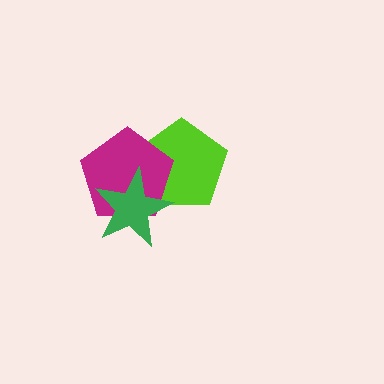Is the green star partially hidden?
No, no other shape covers it.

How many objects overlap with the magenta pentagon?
2 objects overlap with the magenta pentagon.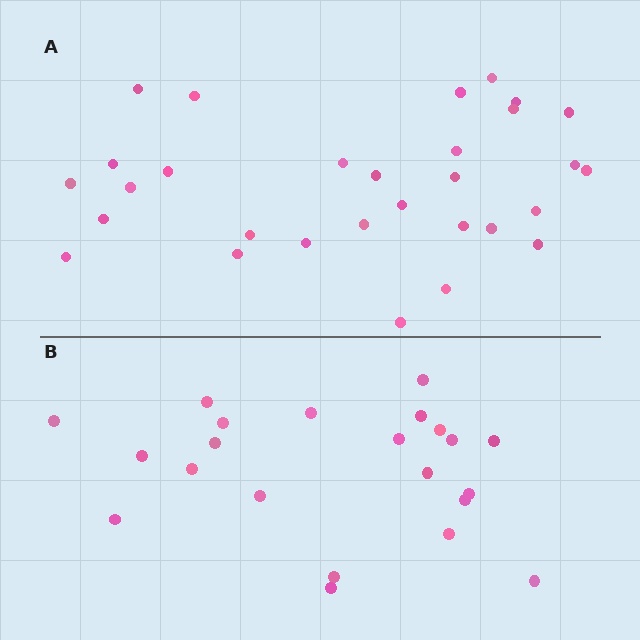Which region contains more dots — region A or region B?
Region A (the top region) has more dots.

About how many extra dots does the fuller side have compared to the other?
Region A has roughly 8 or so more dots than region B.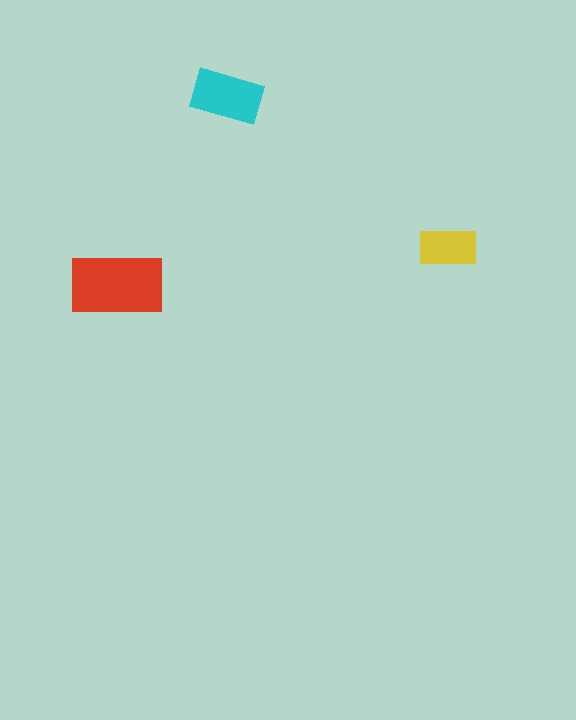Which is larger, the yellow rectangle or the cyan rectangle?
The cyan one.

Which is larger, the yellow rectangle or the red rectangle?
The red one.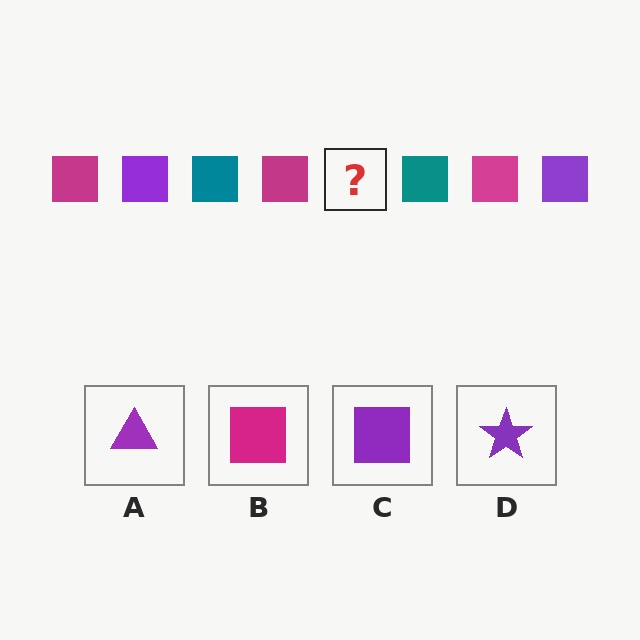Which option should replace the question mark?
Option C.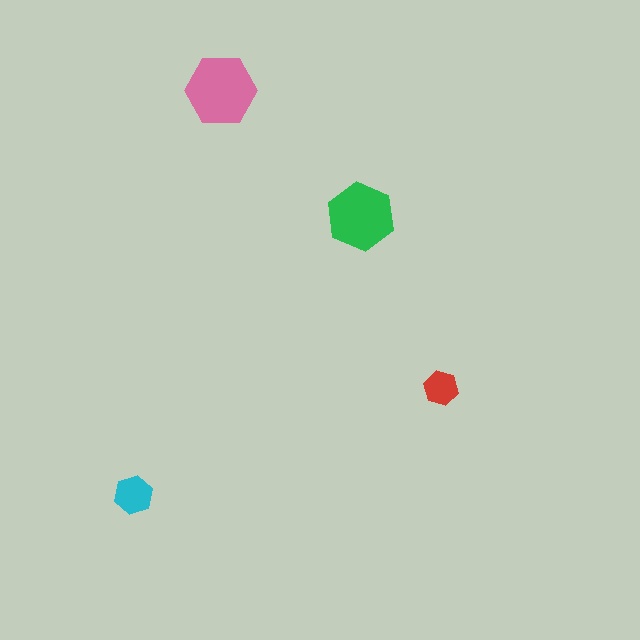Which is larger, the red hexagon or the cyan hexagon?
The cyan one.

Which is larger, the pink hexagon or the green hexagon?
The pink one.